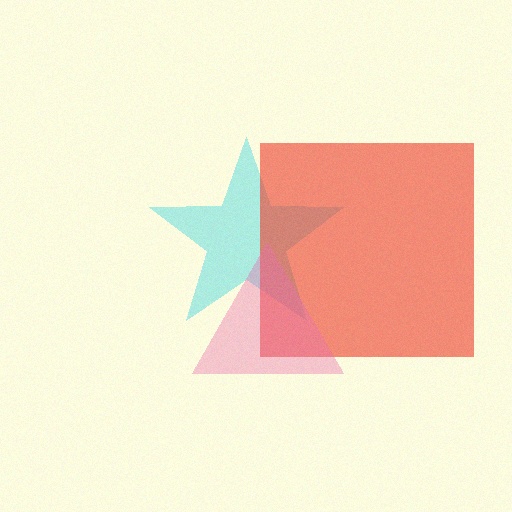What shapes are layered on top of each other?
The layered shapes are: a cyan star, a red square, a pink triangle.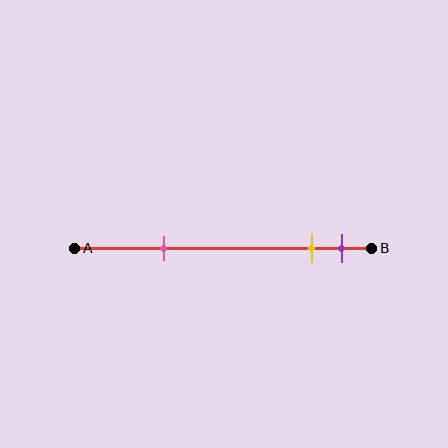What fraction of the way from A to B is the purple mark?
The purple mark is approximately 90% (0.9) of the way from A to B.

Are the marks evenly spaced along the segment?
No, the marks are not evenly spaced.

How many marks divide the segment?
There are 3 marks dividing the segment.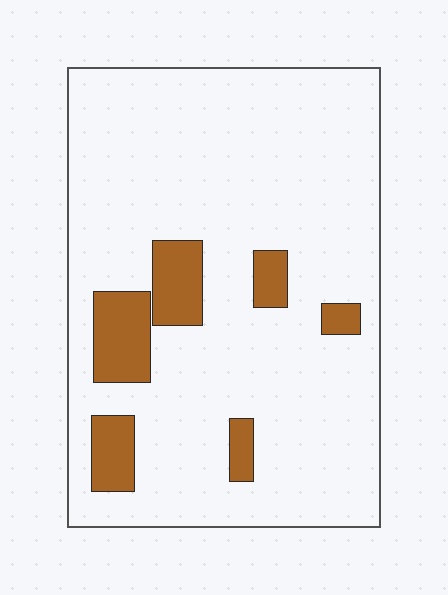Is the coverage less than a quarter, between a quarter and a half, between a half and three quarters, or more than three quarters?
Less than a quarter.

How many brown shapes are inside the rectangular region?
6.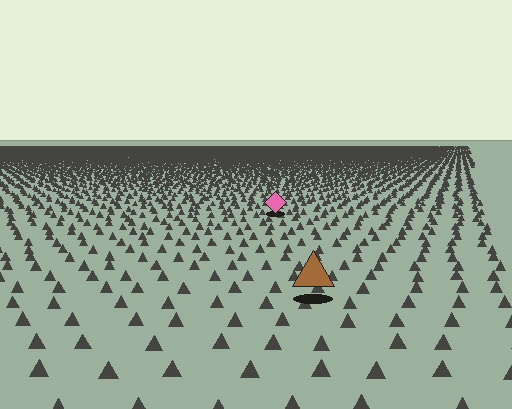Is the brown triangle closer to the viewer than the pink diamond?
Yes. The brown triangle is closer — you can tell from the texture gradient: the ground texture is coarser near it.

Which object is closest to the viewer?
The brown triangle is closest. The texture marks near it are larger and more spread out.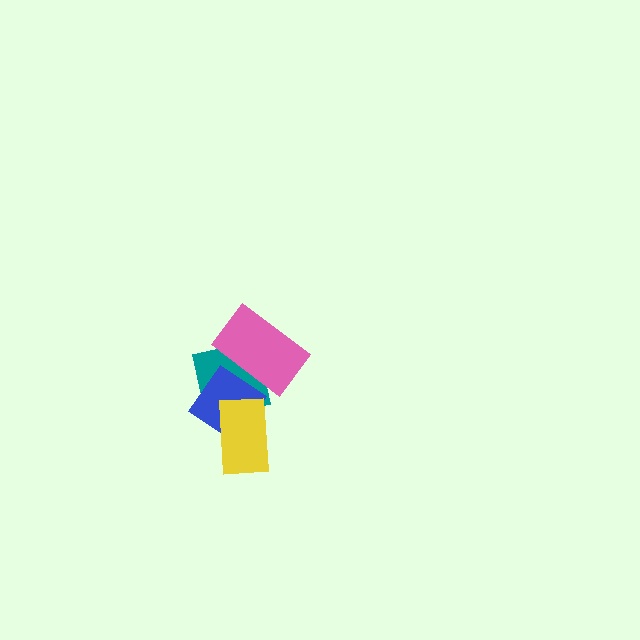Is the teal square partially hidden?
Yes, it is partially covered by another shape.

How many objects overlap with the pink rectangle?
1 object overlaps with the pink rectangle.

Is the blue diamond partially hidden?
Yes, it is partially covered by another shape.